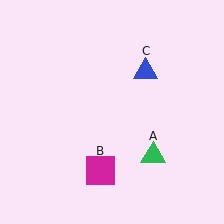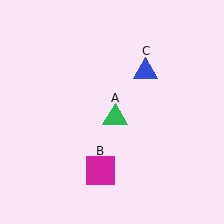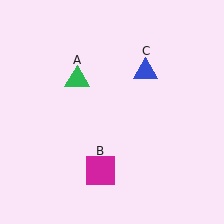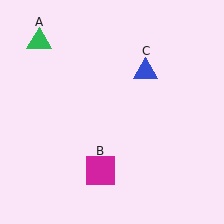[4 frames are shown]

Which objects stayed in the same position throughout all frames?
Magenta square (object B) and blue triangle (object C) remained stationary.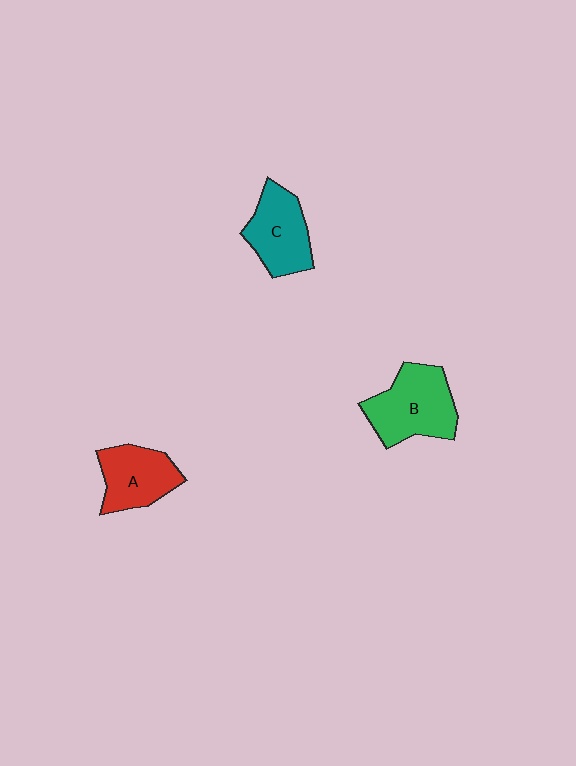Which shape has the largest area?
Shape B (green).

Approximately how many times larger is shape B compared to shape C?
Approximately 1.2 times.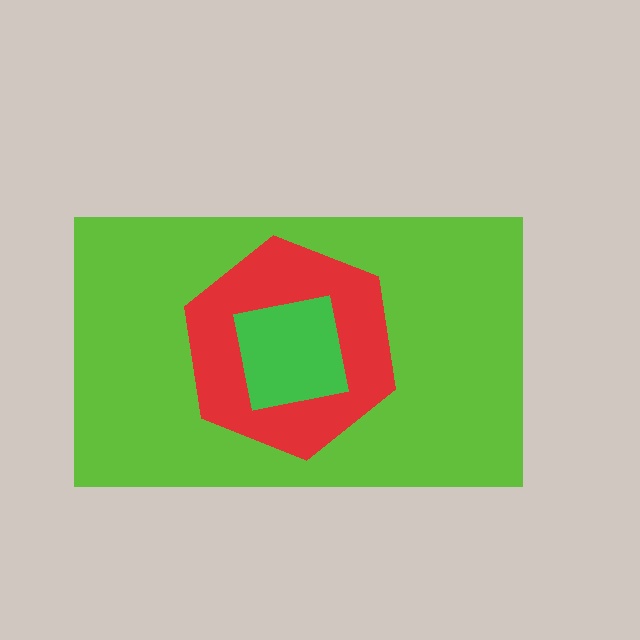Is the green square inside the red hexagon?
Yes.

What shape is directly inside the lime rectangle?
The red hexagon.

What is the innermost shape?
The green square.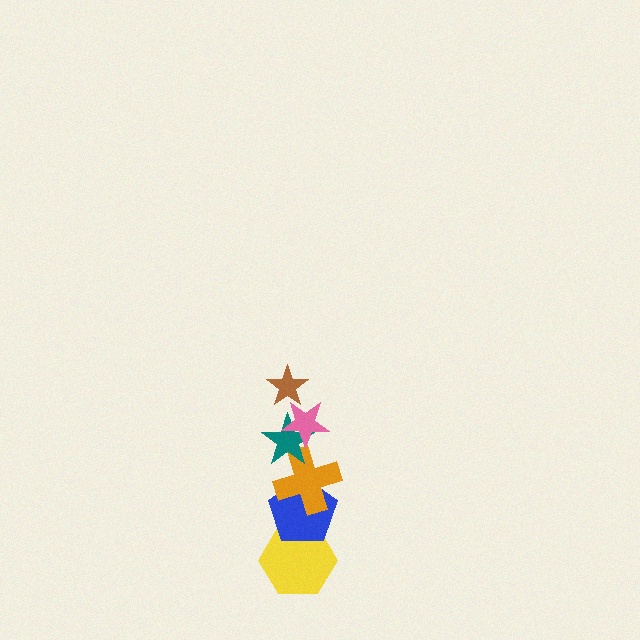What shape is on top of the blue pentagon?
The orange cross is on top of the blue pentagon.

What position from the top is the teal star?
The teal star is 3rd from the top.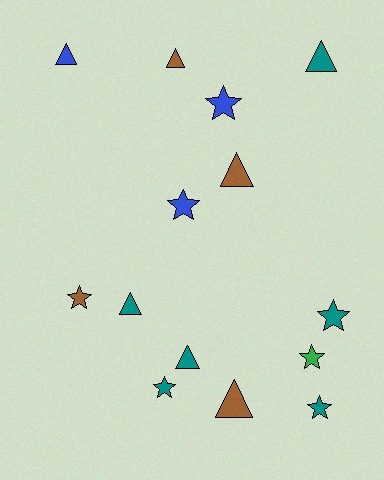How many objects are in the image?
There are 14 objects.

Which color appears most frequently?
Teal, with 6 objects.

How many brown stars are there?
There is 1 brown star.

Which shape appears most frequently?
Triangle, with 7 objects.